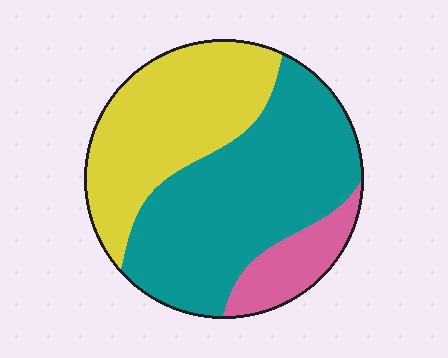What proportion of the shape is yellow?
Yellow covers about 35% of the shape.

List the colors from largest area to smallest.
From largest to smallest: teal, yellow, pink.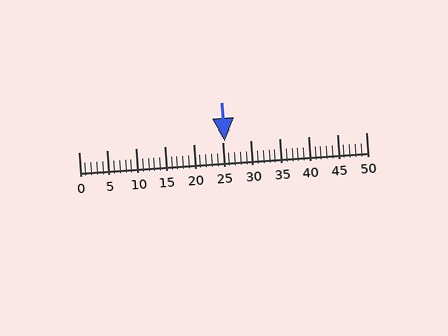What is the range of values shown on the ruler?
The ruler shows values from 0 to 50.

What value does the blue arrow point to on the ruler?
The blue arrow points to approximately 26.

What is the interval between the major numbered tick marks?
The major tick marks are spaced 5 units apart.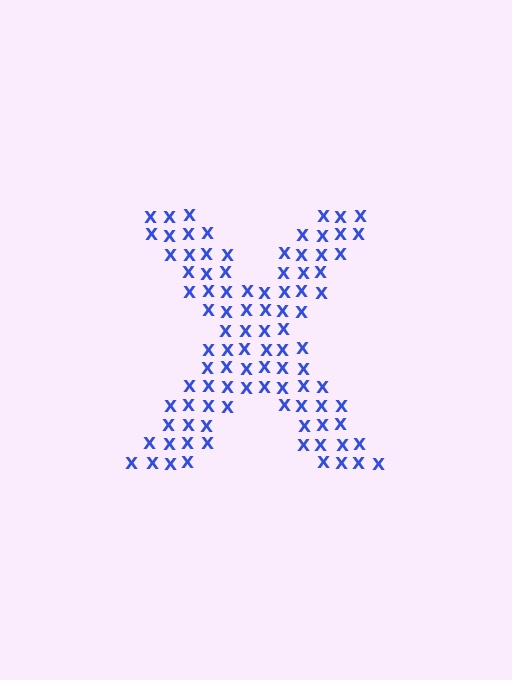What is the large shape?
The large shape is the letter X.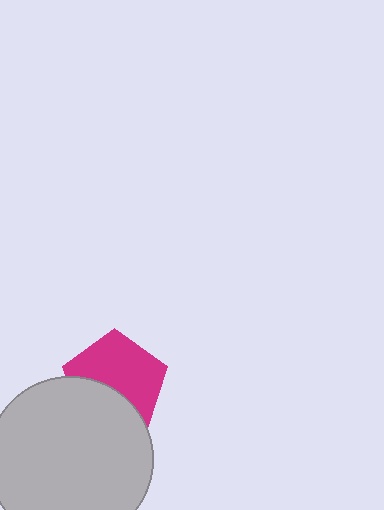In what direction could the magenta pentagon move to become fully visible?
The magenta pentagon could move up. That would shift it out from behind the light gray circle entirely.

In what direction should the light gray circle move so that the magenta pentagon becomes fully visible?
The light gray circle should move down. That is the shortest direction to clear the overlap and leave the magenta pentagon fully visible.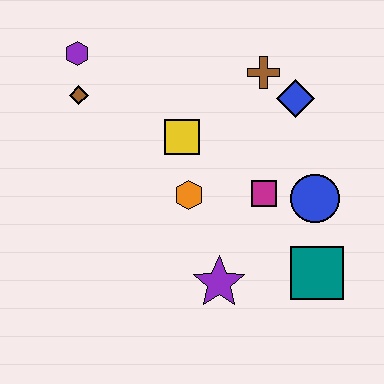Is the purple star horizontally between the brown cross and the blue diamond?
No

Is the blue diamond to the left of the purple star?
No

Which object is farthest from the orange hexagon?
The purple hexagon is farthest from the orange hexagon.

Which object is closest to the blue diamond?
The brown cross is closest to the blue diamond.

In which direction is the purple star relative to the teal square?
The purple star is to the left of the teal square.